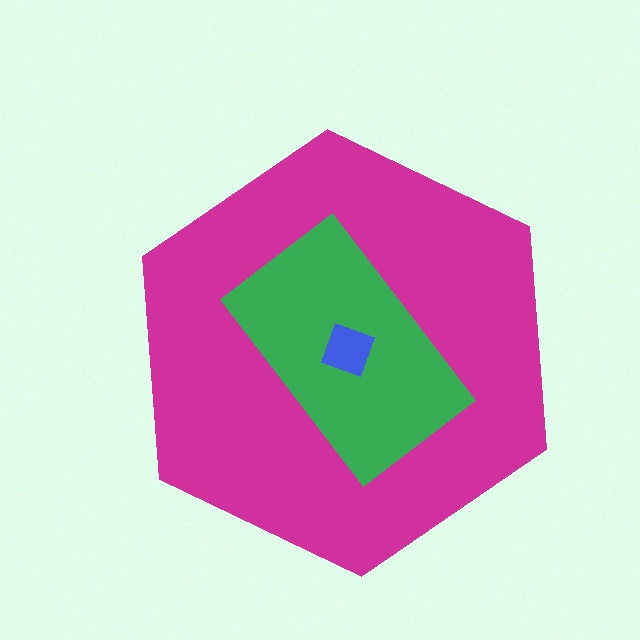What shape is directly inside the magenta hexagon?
The green rectangle.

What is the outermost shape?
The magenta hexagon.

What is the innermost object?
The blue diamond.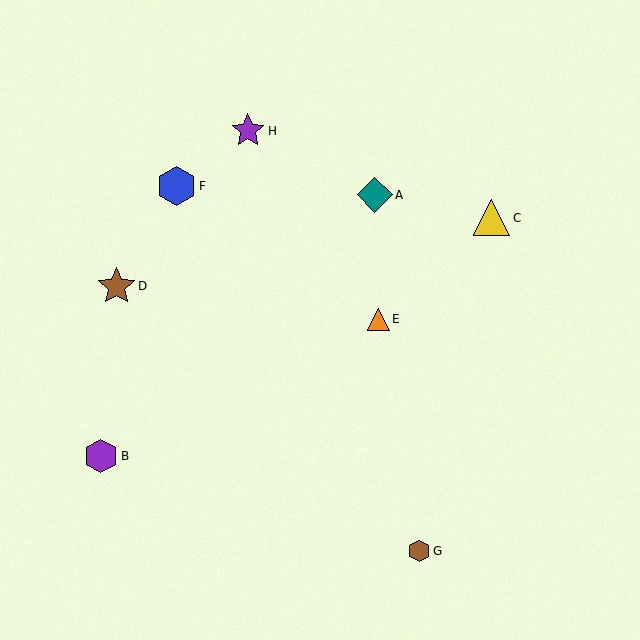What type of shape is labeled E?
Shape E is an orange triangle.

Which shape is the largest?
The blue hexagon (labeled F) is the largest.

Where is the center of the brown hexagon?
The center of the brown hexagon is at (419, 551).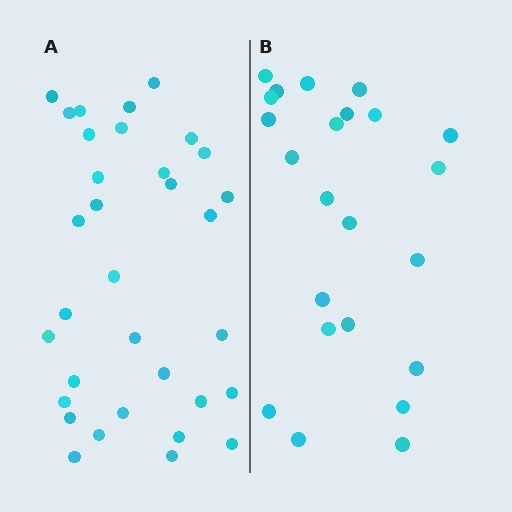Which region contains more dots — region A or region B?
Region A (the left region) has more dots.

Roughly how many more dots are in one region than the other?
Region A has roughly 10 or so more dots than region B.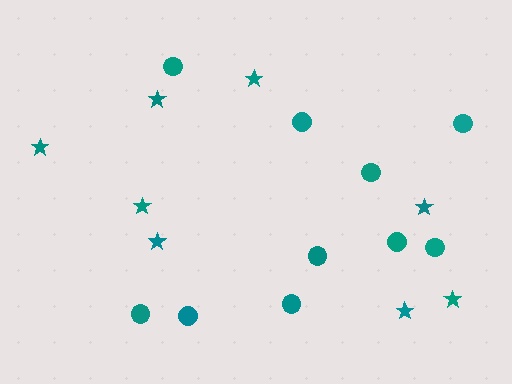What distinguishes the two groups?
There are 2 groups: one group of circles (10) and one group of stars (8).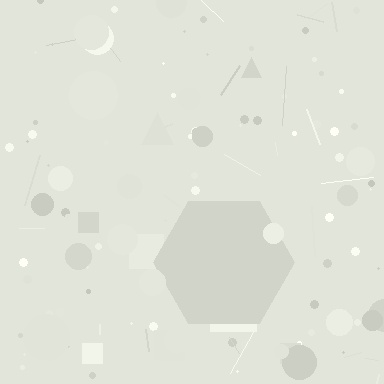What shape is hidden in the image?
A hexagon is hidden in the image.